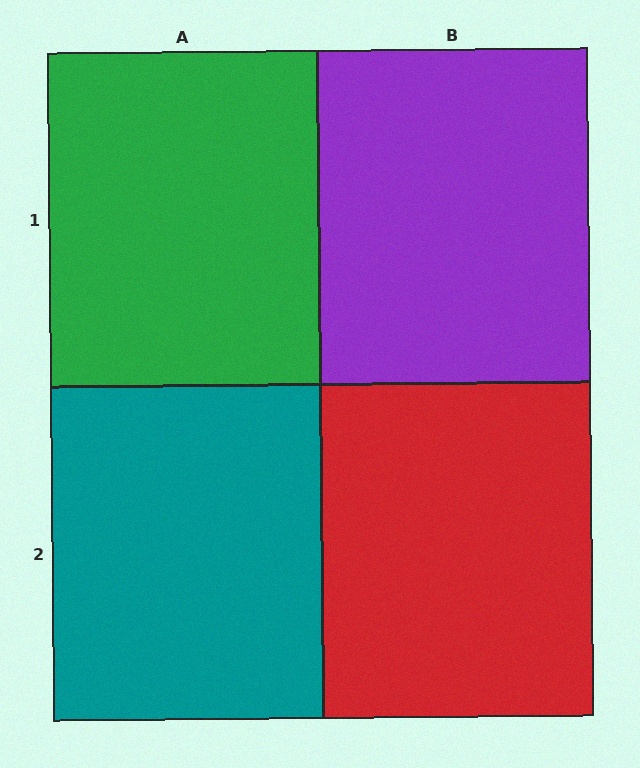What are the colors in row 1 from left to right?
Green, purple.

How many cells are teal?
1 cell is teal.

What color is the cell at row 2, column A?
Teal.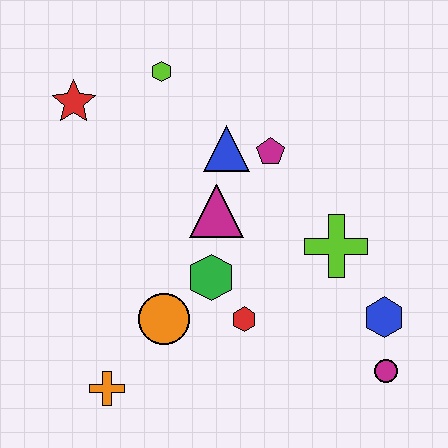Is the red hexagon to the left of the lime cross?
Yes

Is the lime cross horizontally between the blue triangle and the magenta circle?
Yes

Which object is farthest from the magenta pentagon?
The orange cross is farthest from the magenta pentagon.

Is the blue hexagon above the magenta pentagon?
No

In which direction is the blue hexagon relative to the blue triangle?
The blue hexagon is below the blue triangle.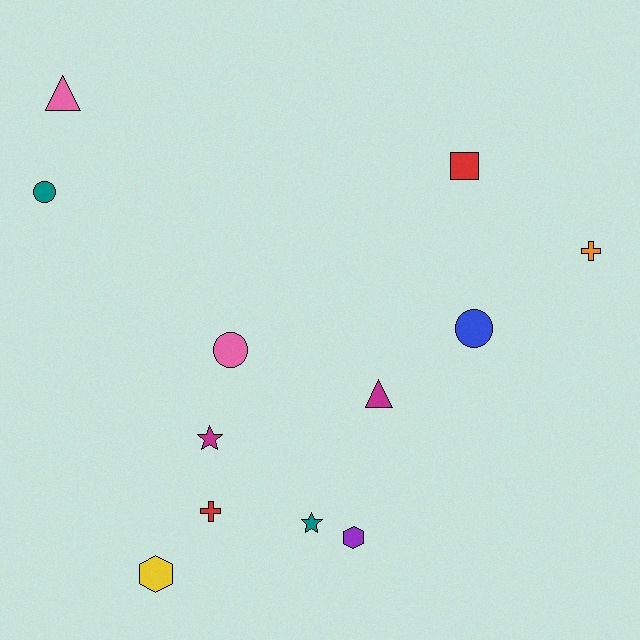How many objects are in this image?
There are 12 objects.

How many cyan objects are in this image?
There are no cyan objects.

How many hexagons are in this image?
There are 2 hexagons.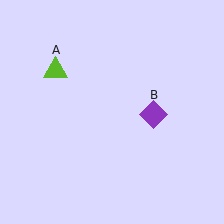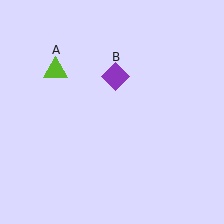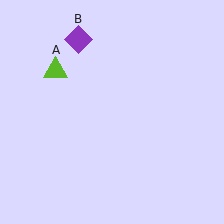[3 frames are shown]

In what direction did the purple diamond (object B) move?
The purple diamond (object B) moved up and to the left.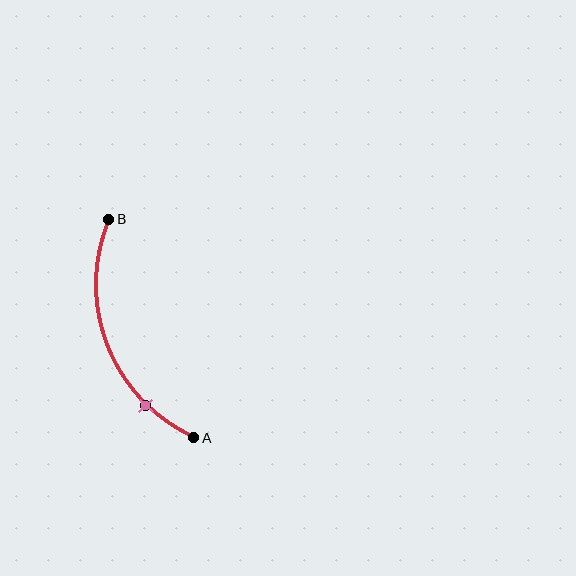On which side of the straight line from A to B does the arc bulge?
The arc bulges to the left of the straight line connecting A and B.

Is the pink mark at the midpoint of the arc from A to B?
No. The pink mark lies on the arc but is closer to endpoint A. The arc midpoint would be at the point on the curve equidistant along the arc from both A and B.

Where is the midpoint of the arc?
The arc midpoint is the point on the curve farthest from the straight line joining A and B. It sits to the left of that line.